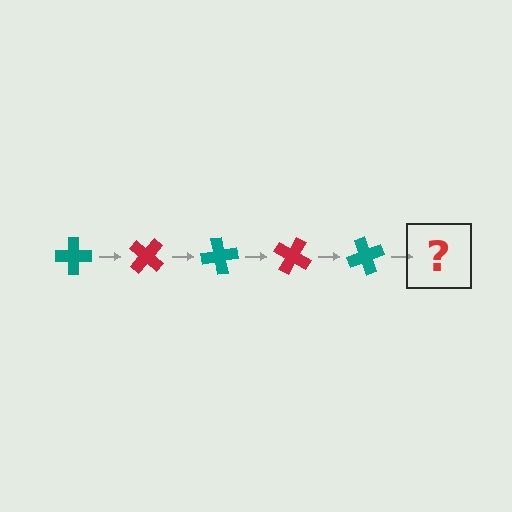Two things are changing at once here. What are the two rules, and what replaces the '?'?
The two rules are that it rotates 40 degrees each step and the color cycles through teal and red. The '?' should be a red cross, rotated 200 degrees from the start.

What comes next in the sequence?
The next element should be a red cross, rotated 200 degrees from the start.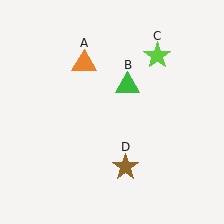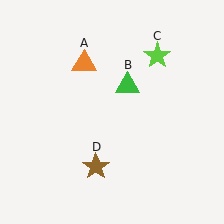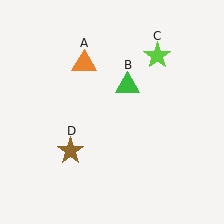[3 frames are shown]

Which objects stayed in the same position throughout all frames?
Orange triangle (object A) and green triangle (object B) and lime star (object C) remained stationary.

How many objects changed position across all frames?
1 object changed position: brown star (object D).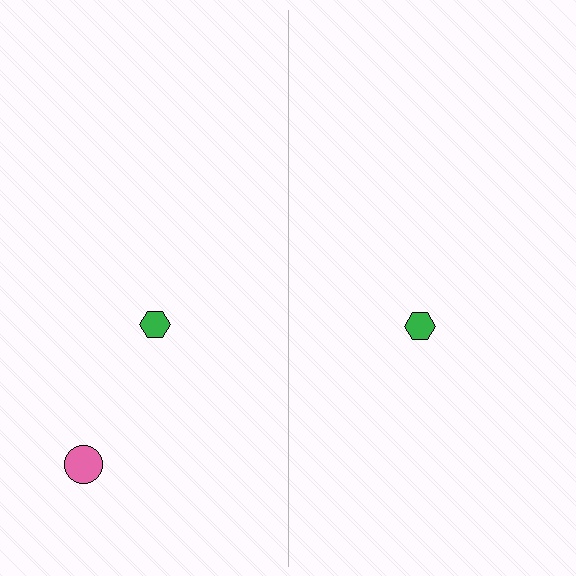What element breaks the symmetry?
A pink circle is missing from the right side.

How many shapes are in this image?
There are 3 shapes in this image.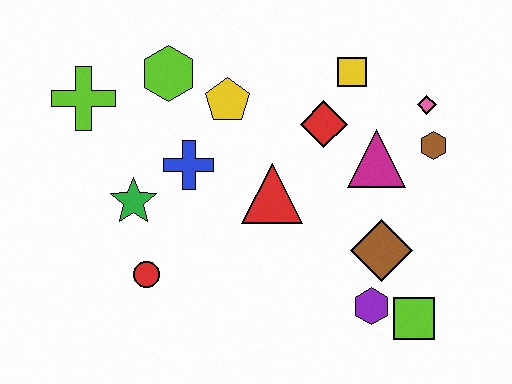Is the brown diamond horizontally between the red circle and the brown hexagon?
Yes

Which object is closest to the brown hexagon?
The pink diamond is closest to the brown hexagon.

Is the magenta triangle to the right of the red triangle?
Yes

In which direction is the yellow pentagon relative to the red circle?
The yellow pentagon is above the red circle.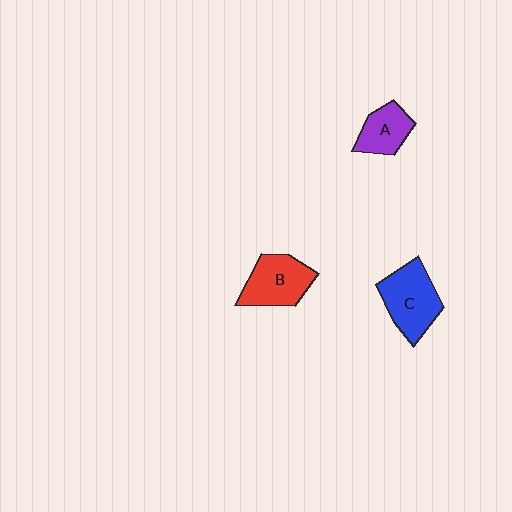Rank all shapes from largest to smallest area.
From largest to smallest: C (blue), B (red), A (purple).